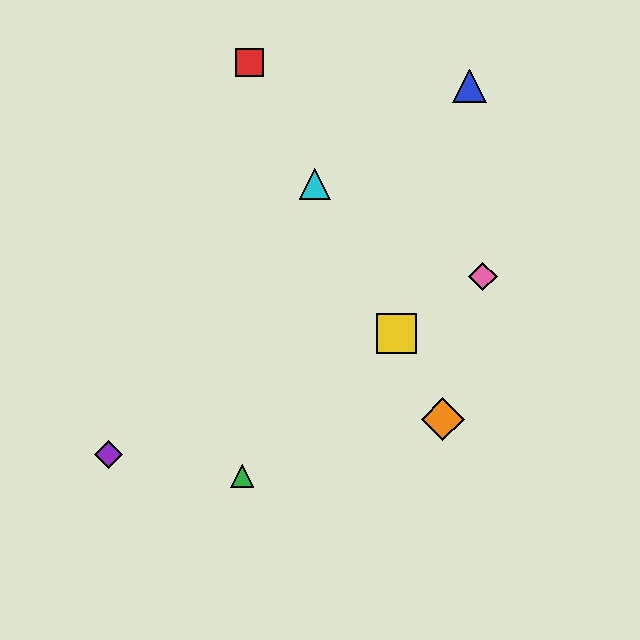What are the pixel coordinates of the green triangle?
The green triangle is at (242, 476).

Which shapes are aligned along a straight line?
The red square, the yellow square, the orange diamond, the cyan triangle are aligned along a straight line.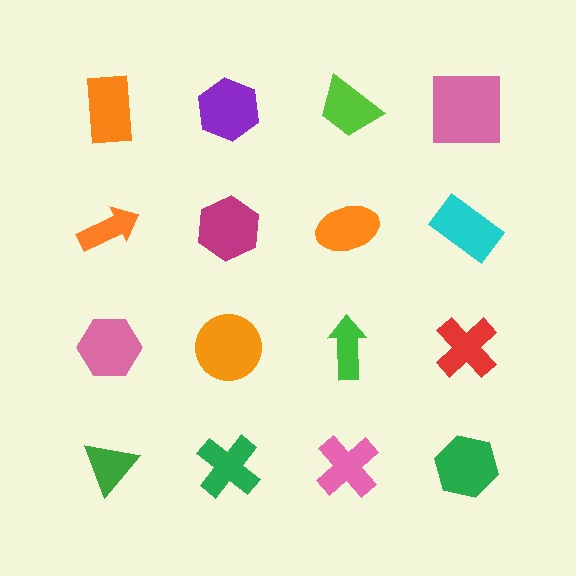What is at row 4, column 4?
A green hexagon.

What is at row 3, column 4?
A red cross.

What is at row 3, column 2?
An orange circle.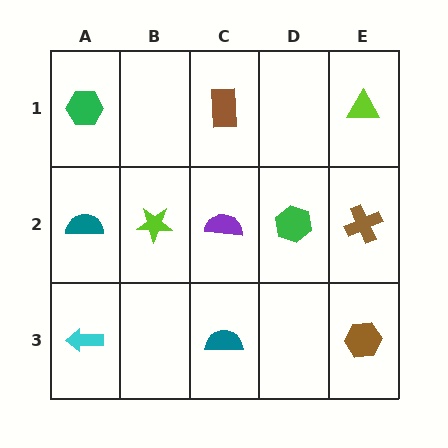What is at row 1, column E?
A lime triangle.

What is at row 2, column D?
A green hexagon.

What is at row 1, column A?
A green hexagon.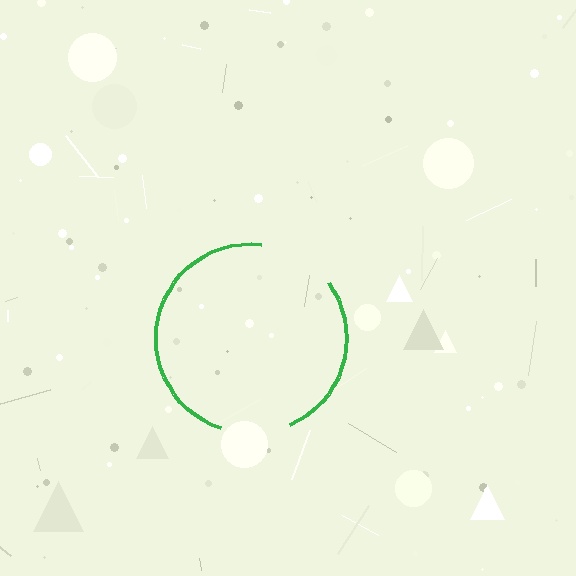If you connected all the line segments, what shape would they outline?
They would outline a circle.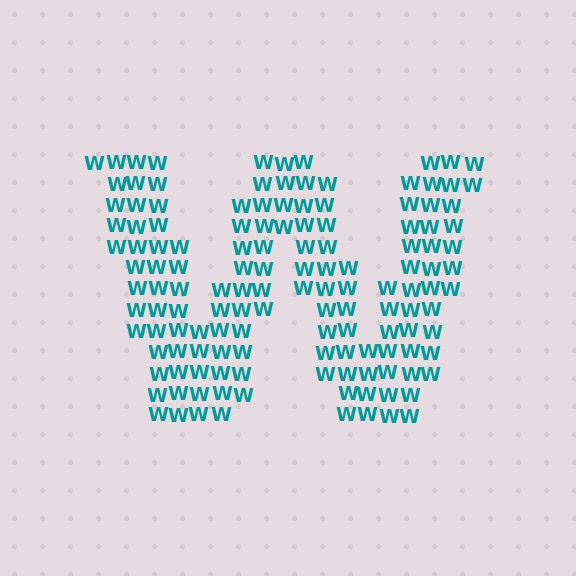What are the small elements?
The small elements are letter W's.